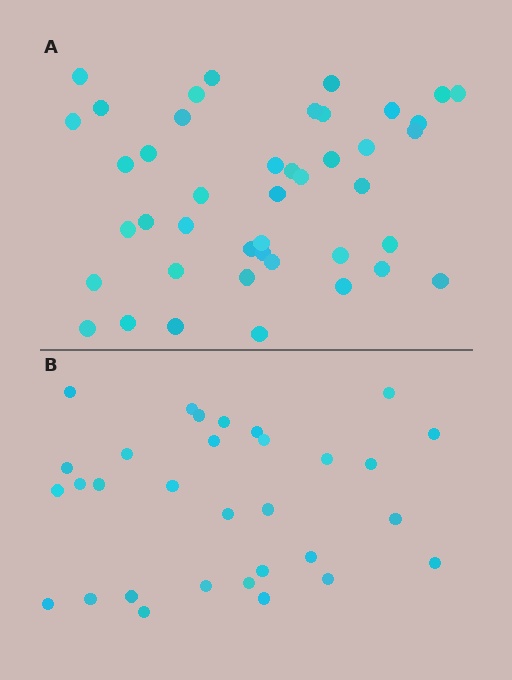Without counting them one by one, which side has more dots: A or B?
Region A (the top region) has more dots.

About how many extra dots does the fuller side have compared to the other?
Region A has roughly 12 or so more dots than region B.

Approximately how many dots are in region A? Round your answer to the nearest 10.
About 40 dots. (The exact count is 43, which rounds to 40.)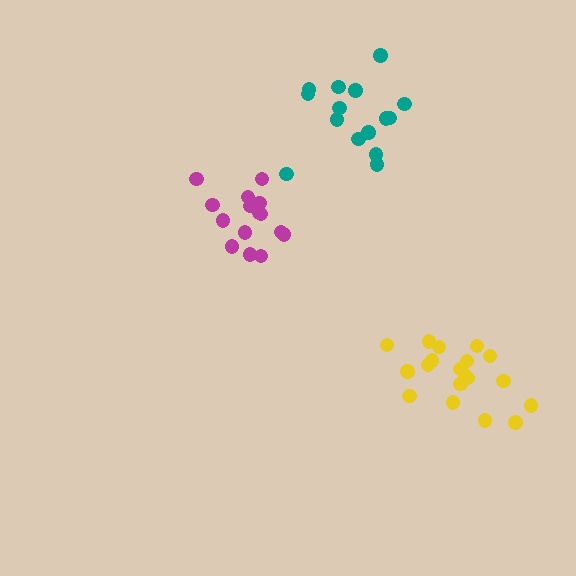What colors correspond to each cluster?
The clusters are colored: magenta, yellow, teal.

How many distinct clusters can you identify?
There are 3 distinct clusters.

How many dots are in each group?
Group 1: 15 dots, Group 2: 19 dots, Group 3: 15 dots (49 total).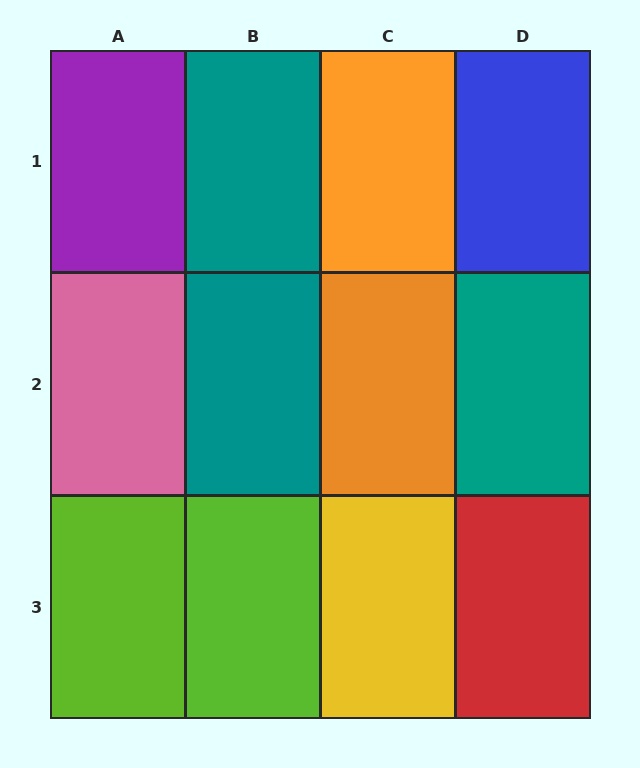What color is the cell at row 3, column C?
Yellow.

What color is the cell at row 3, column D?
Red.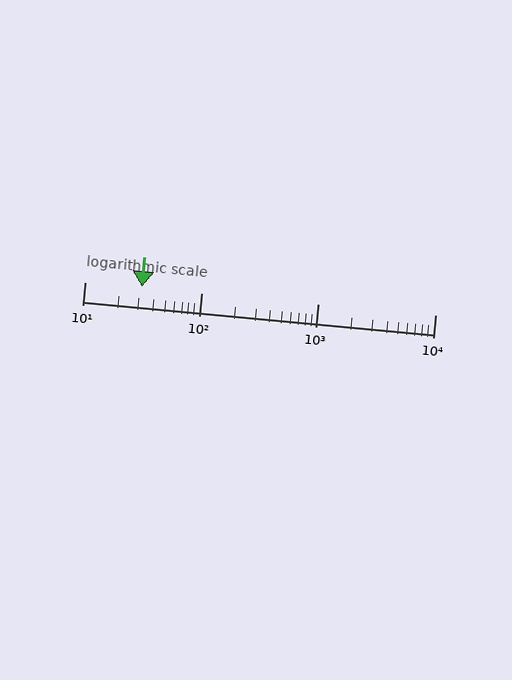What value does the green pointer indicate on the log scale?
The pointer indicates approximately 31.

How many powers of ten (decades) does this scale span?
The scale spans 3 decades, from 10 to 10000.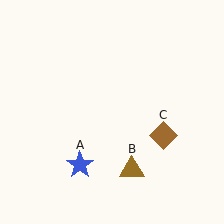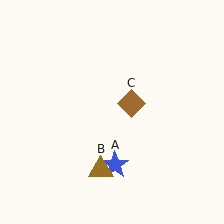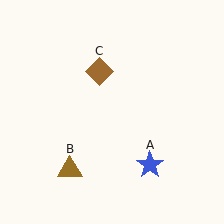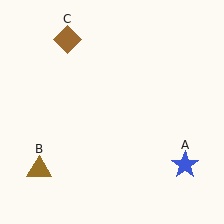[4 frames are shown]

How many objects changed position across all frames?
3 objects changed position: blue star (object A), brown triangle (object B), brown diamond (object C).